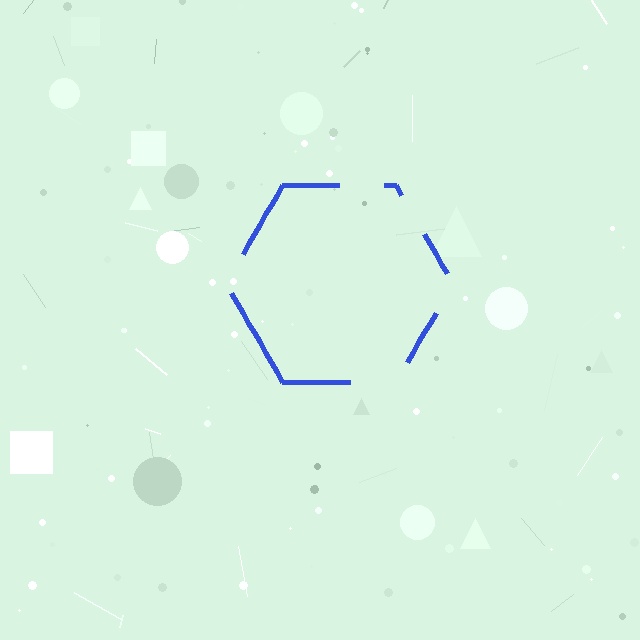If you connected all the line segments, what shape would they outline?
They would outline a hexagon.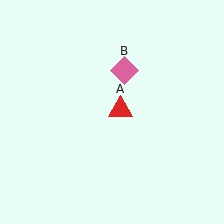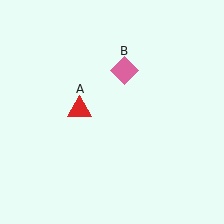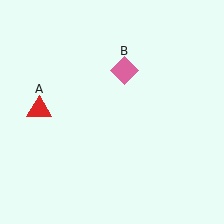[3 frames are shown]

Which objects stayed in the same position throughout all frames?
Pink diamond (object B) remained stationary.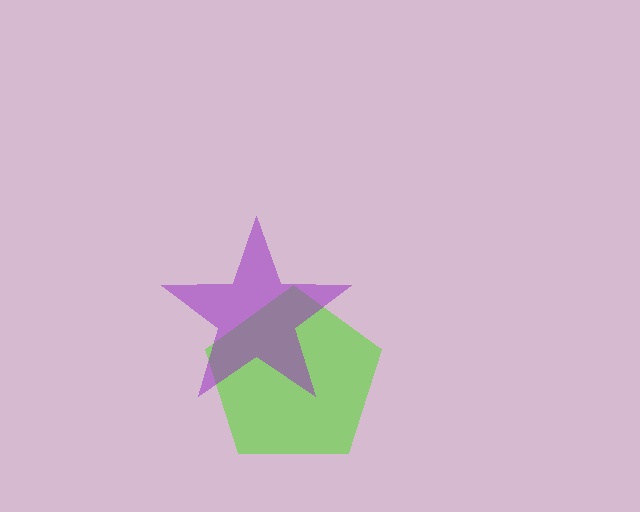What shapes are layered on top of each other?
The layered shapes are: a lime pentagon, a purple star.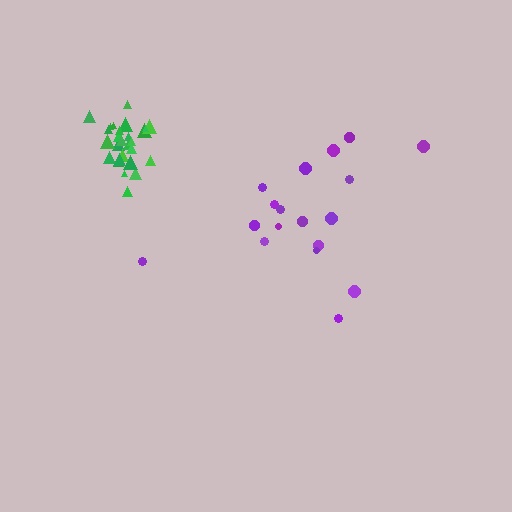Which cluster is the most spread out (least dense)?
Purple.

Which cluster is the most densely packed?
Green.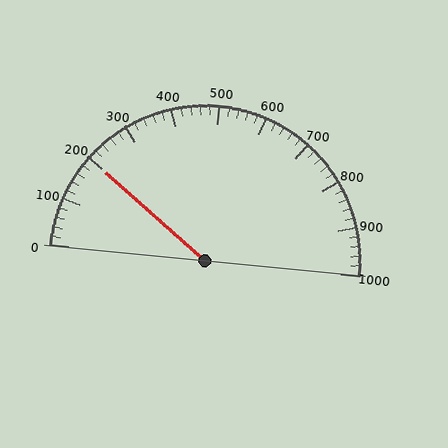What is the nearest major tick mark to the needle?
The nearest major tick mark is 200.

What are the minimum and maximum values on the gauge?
The gauge ranges from 0 to 1000.